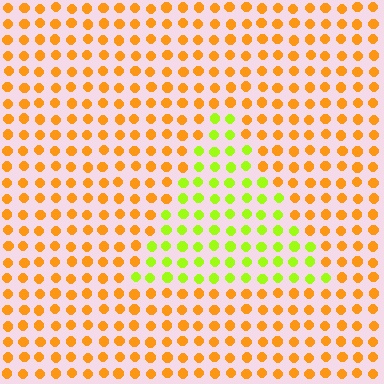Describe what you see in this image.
The image is filled with small orange elements in a uniform arrangement. A triangle-shaped region is visible where the elements are tinted to a slightly different hue, forming a subtle color boundary.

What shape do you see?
I see a triangle.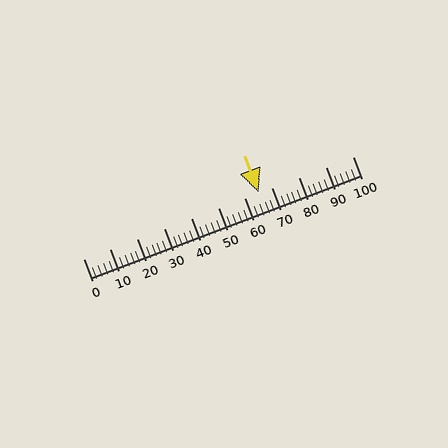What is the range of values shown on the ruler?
The ruler shows values from 0 to 100.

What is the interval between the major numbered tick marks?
The major tick marks are spaced 10 units apart.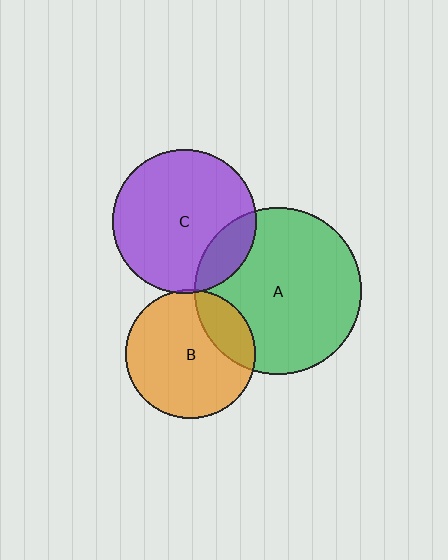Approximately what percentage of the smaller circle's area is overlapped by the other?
Approximately 15%.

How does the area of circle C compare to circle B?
Approximately 1.2 times.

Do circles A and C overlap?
Yes.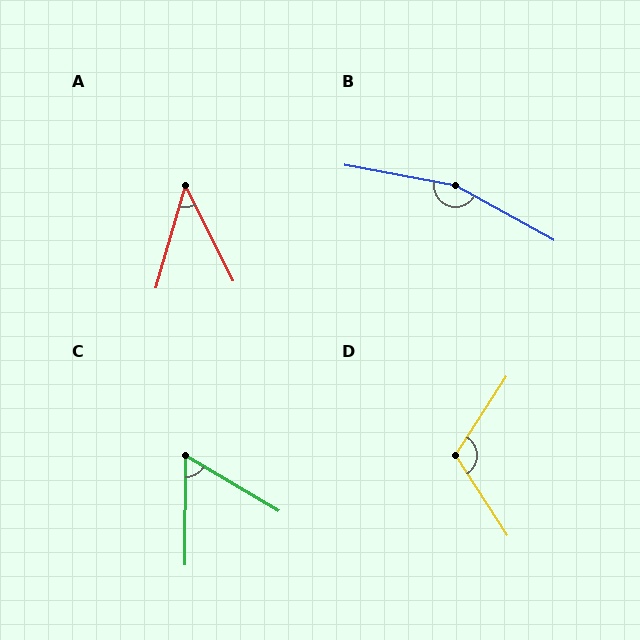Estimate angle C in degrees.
Approximately 60 degrees.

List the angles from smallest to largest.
A (42°), C (60°), D (114°), B (162°).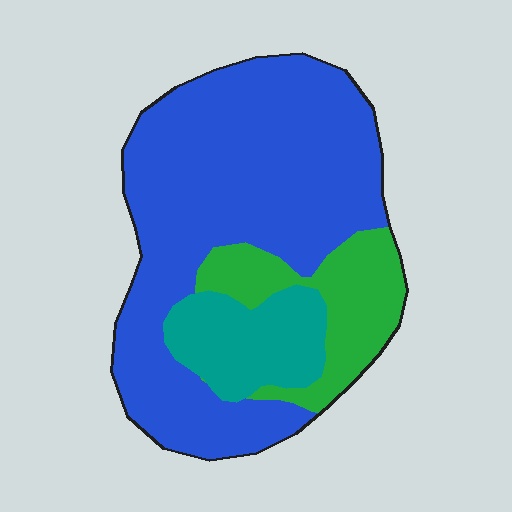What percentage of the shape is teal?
Teal takes up about one sixth (1/6) of the shape.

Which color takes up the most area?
Blue, at roughly 65%.